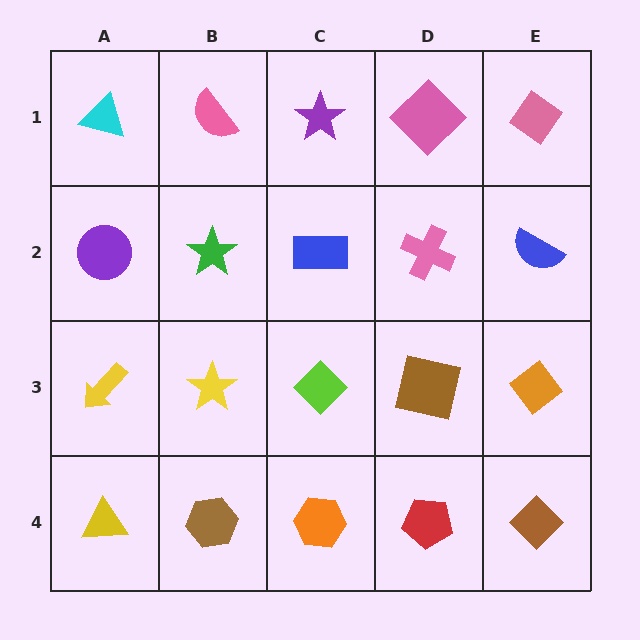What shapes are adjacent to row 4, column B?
A yellow star (row 3, column B), a yellow triangle (row 4, column A), an orange hexagon (row 4, column C).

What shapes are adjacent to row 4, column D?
A brown square (row 3, column D), an orange hexagon (row 4, column C), a brown diamond (row 4, column E).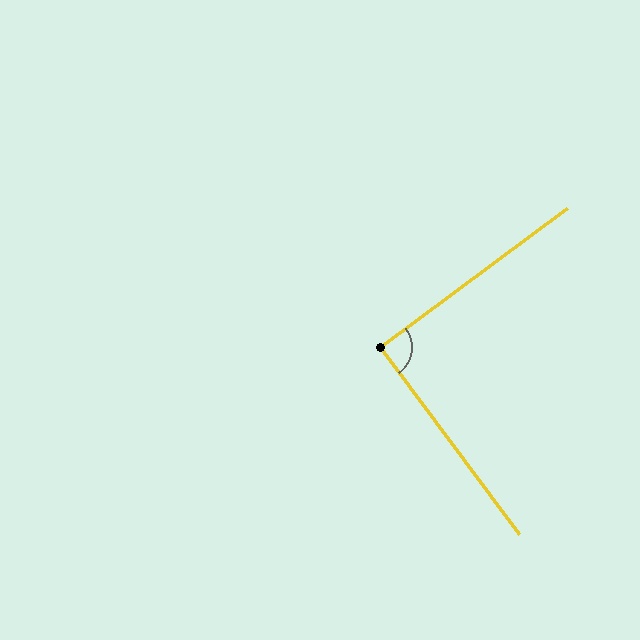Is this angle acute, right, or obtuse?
It is approximately a right angle.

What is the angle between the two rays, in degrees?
Approximately 90 degrees.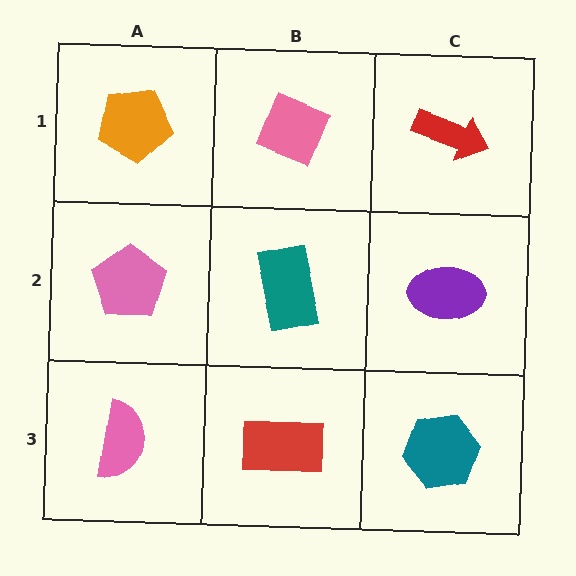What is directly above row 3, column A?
A pink pentagon.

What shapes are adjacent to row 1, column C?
A purple ellipse (row 2, column C), a pink diamond (row 1, column B).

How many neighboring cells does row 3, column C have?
2.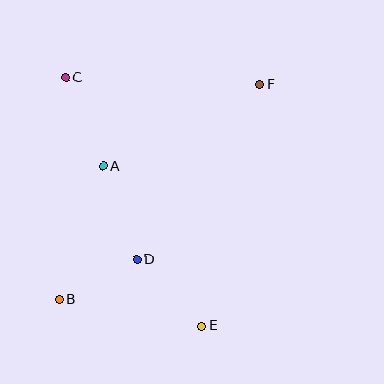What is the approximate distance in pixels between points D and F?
The distance between D and F is approximately 213 pixels.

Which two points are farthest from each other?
Points B and F are farthest from each other.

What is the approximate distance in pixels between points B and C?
The distance between B and C is approximately 222 pixels.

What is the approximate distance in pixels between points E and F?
The distance between E and F is approximately 248 pixels.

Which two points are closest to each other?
Points B and D are closest to each other.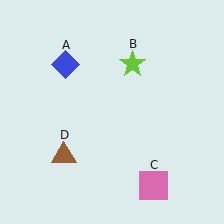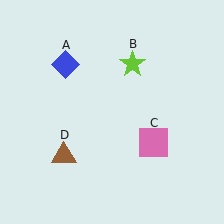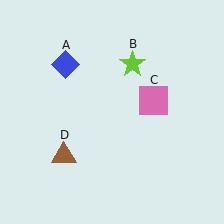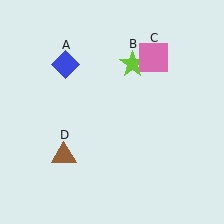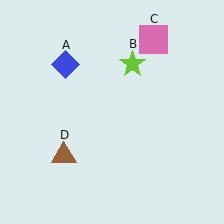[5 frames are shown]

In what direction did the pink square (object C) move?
The pink square (object C) moved up.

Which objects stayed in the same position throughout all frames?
Blue diamond (object A) and lime star (object B) and brown triangle (object D) remained stationary.